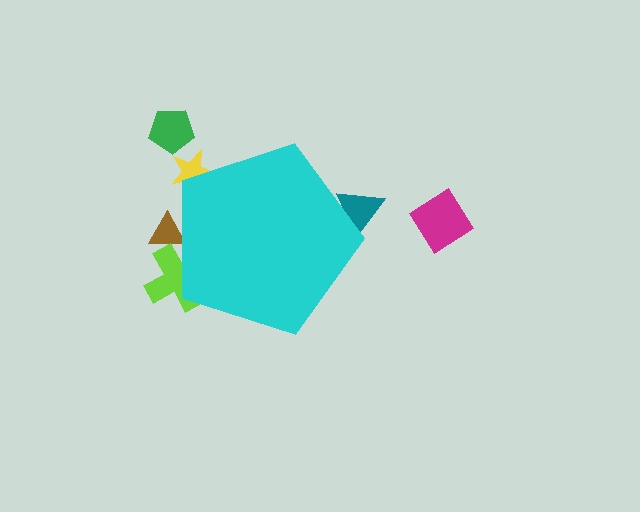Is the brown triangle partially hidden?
Yes, the brown triangle is partially hidden behind the cyan pentagon.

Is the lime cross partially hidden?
Yes, the lime cross is partially hidden behind the cyan pentagon.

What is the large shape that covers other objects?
A cyan pentagon.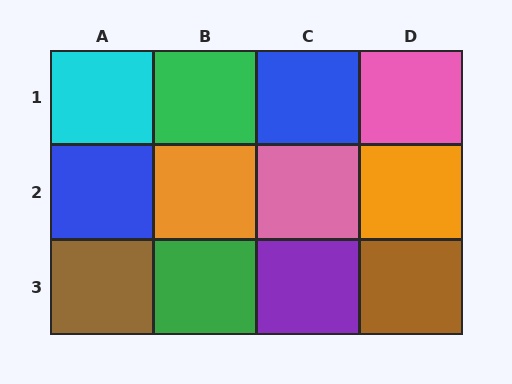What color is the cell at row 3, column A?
Brown.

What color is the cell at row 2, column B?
Orange.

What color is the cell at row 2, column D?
Orange.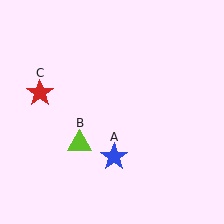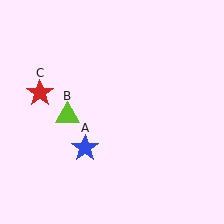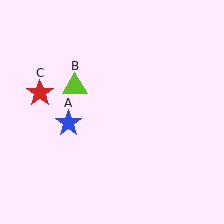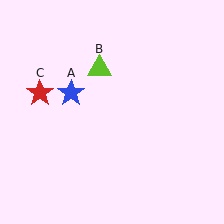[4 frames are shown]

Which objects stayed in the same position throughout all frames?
Red star (object C) remained stationary.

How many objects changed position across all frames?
2 objects changed position: blue star (object A), lime triangle (object B).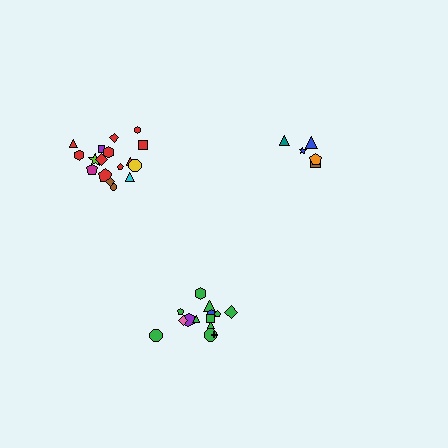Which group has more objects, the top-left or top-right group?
The top-left group.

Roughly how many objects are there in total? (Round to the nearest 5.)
Roughly 40 objects in total.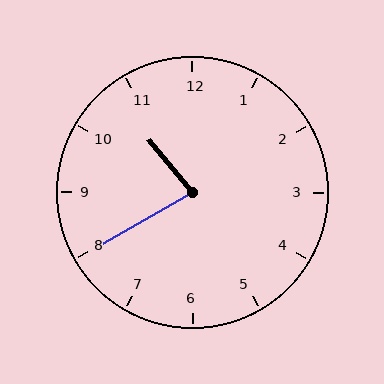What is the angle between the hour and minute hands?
Approximately 80 degrees.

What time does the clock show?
10:40.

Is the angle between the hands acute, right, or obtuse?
It is acute.